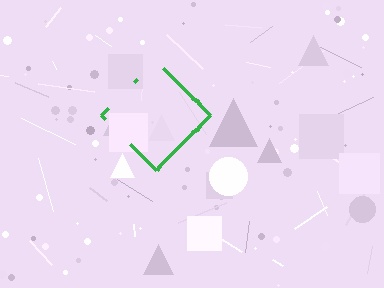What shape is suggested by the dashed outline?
The dashed outline suggests a diamond.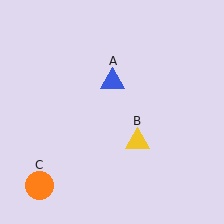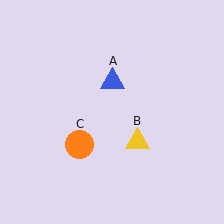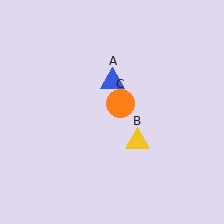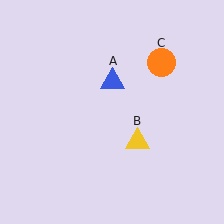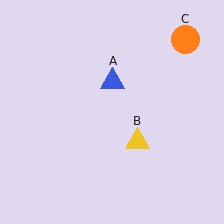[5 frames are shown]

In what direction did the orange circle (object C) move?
The orange circle (object C) moved up and to the right.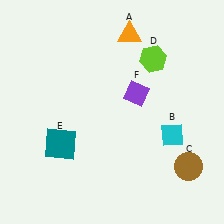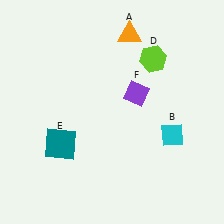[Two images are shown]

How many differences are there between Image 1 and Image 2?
There is 1 difference between the two images.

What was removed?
The brown circle (C) was removed in Image 2.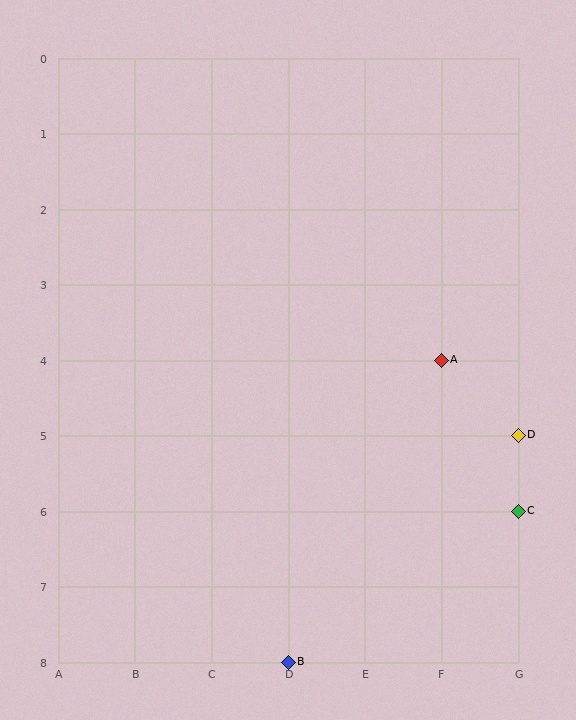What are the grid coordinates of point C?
Point C is at grid coordinates (G, 6).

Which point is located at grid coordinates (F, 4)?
Point A is at (F, 4).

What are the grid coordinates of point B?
Point B is at grid coordinates (D, 8).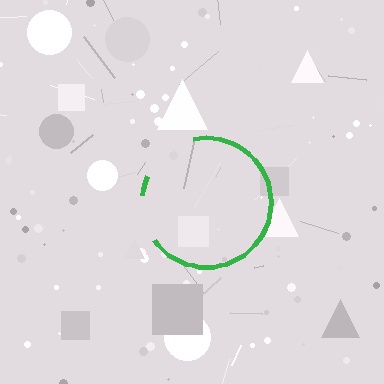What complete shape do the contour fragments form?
The contour fragments form a circle.